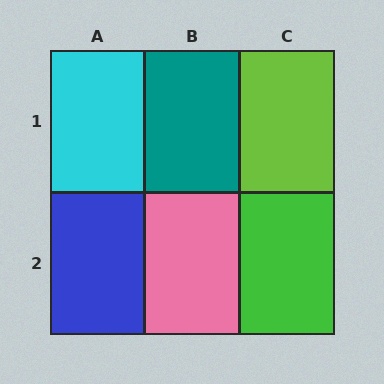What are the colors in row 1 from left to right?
Cyan, teal, lime.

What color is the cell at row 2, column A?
Blue.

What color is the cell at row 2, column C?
Green.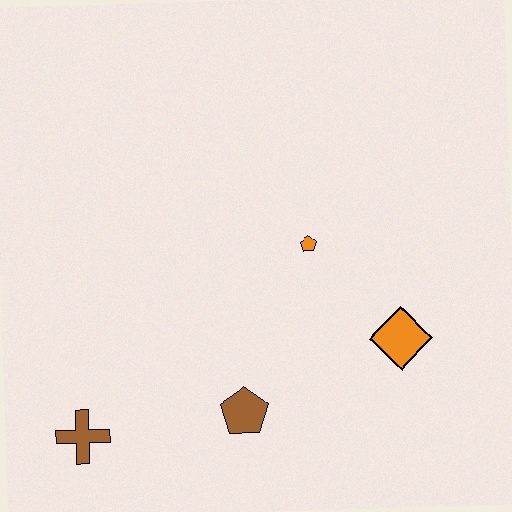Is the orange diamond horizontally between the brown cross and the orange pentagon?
No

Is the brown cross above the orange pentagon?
No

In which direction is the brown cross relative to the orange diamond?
The brown cross is to the left of the orange diamond.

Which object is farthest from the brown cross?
The orange diamond is farthest from the brown cross.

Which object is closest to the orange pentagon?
The orange diamond is closest to the orange pentagon.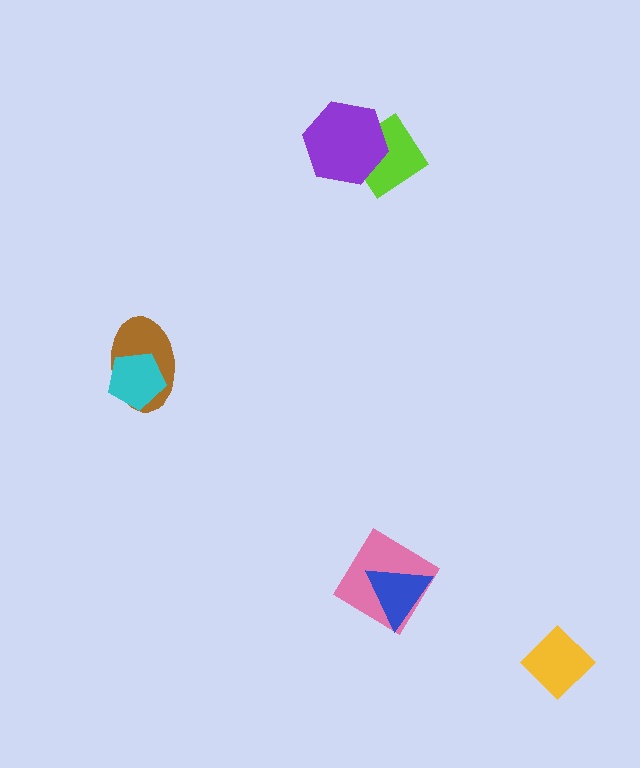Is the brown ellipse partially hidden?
Yes, it is partially covered by another shape.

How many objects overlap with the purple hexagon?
1 object overlaps with the purple hexagon.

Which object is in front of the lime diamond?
The purple hexagon is in front of the lime diamond.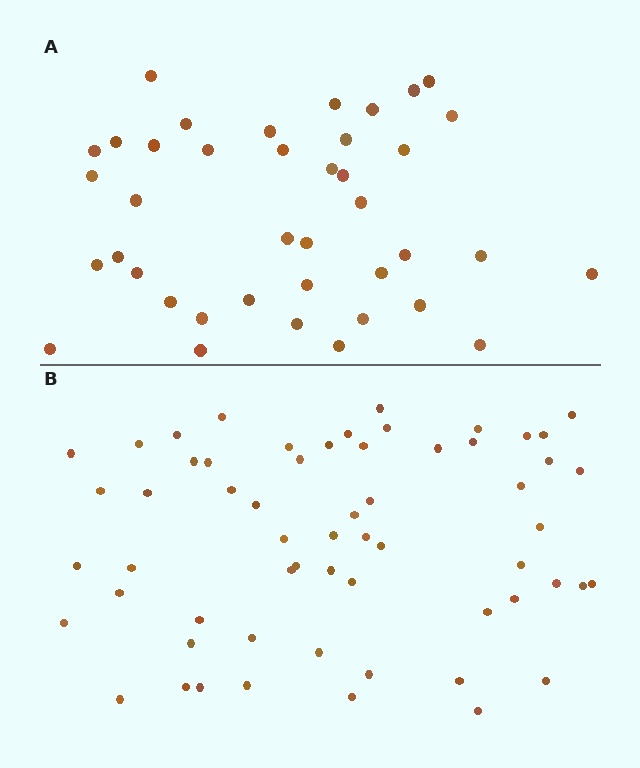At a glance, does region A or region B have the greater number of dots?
Region B (the bottom region) has more dots.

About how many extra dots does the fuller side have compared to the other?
Region B has approximately 20 more dots than region A.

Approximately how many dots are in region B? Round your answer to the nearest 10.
About 60 dots.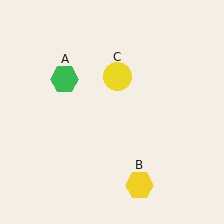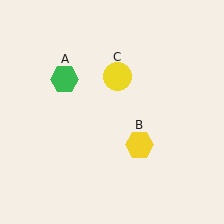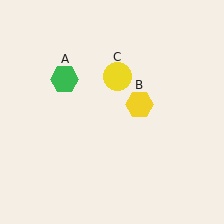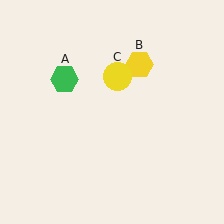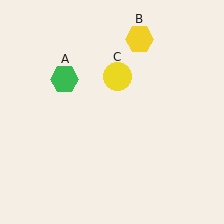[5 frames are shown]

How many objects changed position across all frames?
1 object changed position: yellow hexagon (object B).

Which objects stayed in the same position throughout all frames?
Green hexagon (object A) and yellow circle (object C) remained stationary.